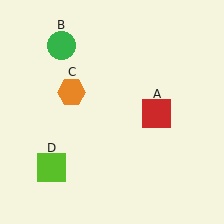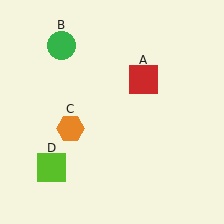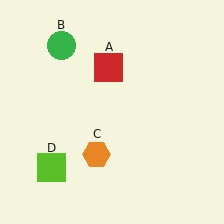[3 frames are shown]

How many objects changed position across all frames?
2 objects changed position: red square (object A), orange hexagon (object C).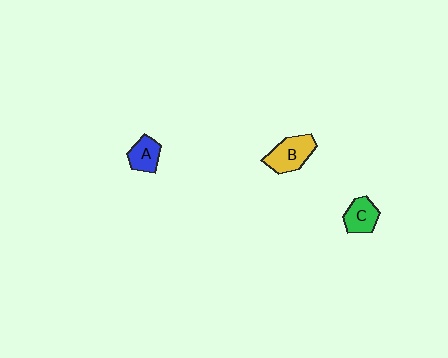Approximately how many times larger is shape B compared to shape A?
Approximately 1.5 times.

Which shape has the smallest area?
Shape A (blue).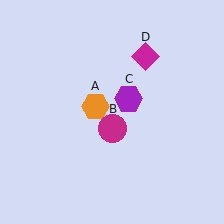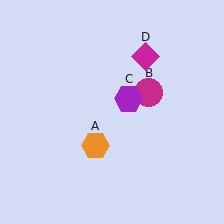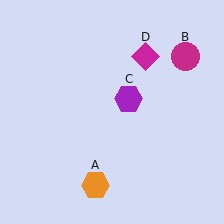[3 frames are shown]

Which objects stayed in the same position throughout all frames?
Purple hexagon (object C) and magenta diamond (object D) remained stationary.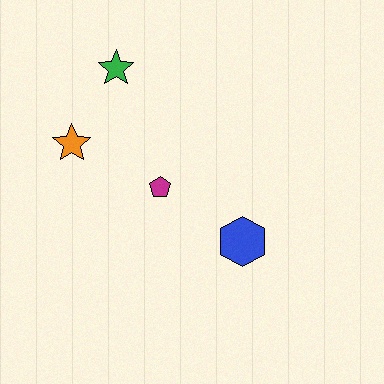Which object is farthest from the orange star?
The blue hexagon is farthest from the orange star.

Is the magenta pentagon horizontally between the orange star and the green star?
No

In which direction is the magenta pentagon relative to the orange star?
The magenta pentagon is to the right of the orange star.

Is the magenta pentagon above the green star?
No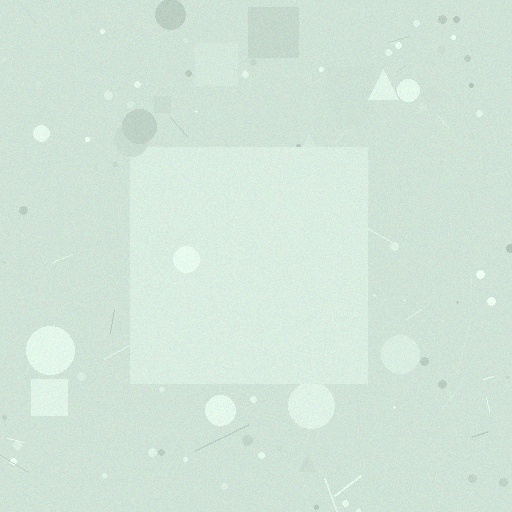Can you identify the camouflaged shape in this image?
The camouflaged shape is a square.